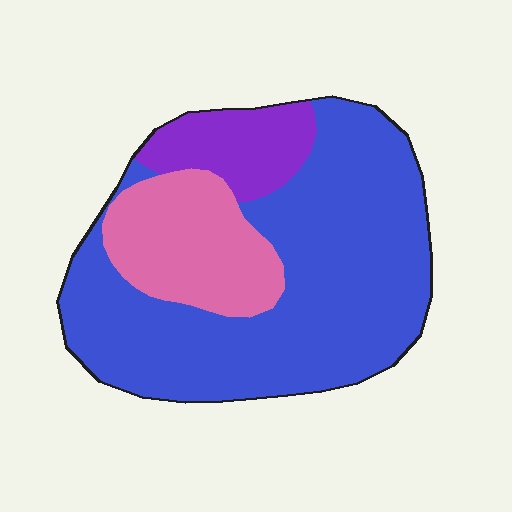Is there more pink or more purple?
Pink.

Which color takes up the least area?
Purple, at roughly 15%.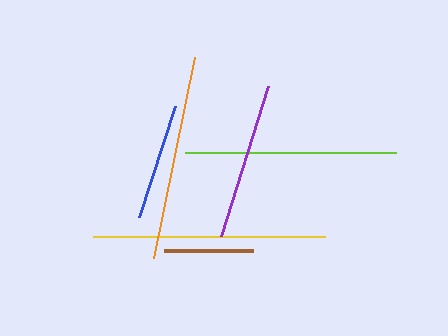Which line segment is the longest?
The yellow line is the longest at approximately 232 pixels.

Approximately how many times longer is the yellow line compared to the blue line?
The yellow line is approximately 2.0 times the length of the blue line.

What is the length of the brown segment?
The brown segment is approximately 89 pixels long.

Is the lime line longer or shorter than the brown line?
The lime line is longer than the brown line.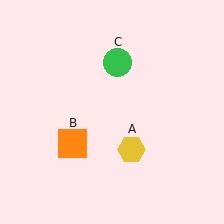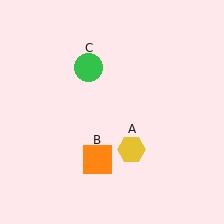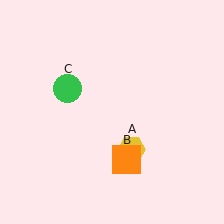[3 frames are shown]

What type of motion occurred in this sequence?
The orange square (object B), green circle (object C) rotated counterclockwise around the center of the scene.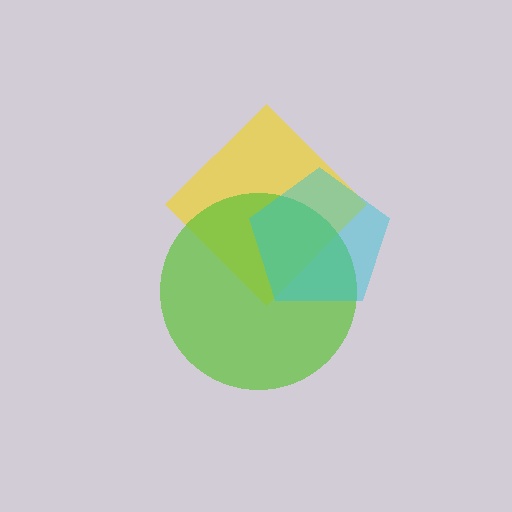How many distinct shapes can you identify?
There are 3 distinct shapes: a yellow diamond, a lime circle, a cyan pentagon.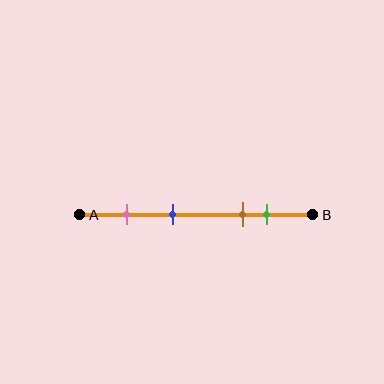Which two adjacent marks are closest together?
The brown and green marks are the closest adjacent pair.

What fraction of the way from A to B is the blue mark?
The blue mark is approximately 40% (0.4) of the way from A to B.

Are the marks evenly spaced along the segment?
No, the marks are not evenly spaced.